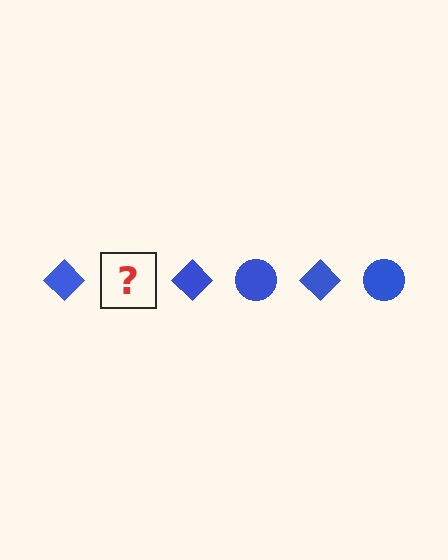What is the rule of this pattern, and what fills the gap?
The rule is that the pattern cycles through diamond, circle shapes in blue. The gap should be filled with a blue circle.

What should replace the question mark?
The question mark should be replaced with a blue circle.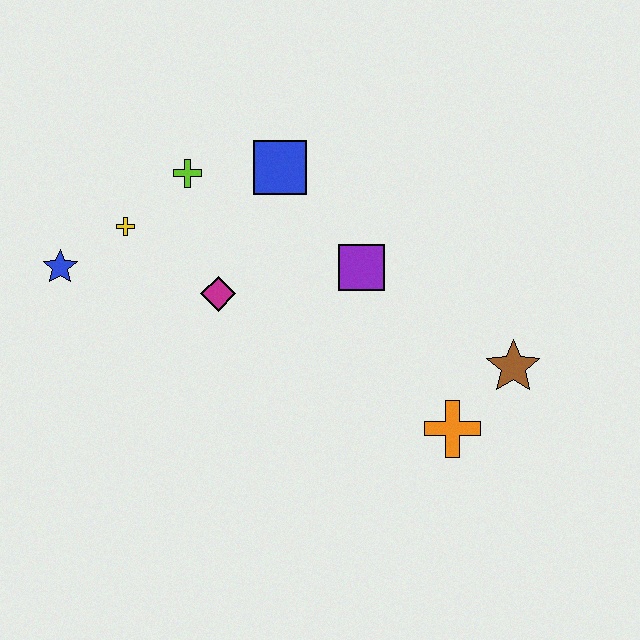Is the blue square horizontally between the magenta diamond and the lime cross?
No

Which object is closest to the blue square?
The lime cross is closest to the blue square.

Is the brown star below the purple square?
Yes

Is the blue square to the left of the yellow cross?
No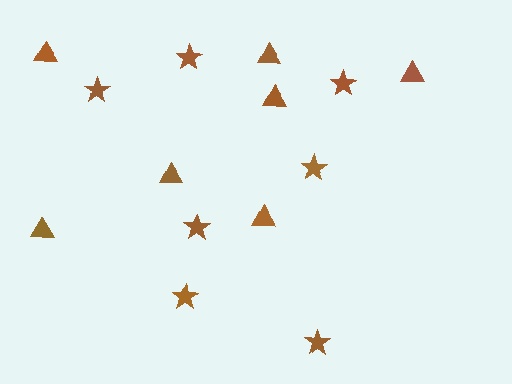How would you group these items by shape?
There are 2 groups: one group of stars (7) and one group of triangles (7).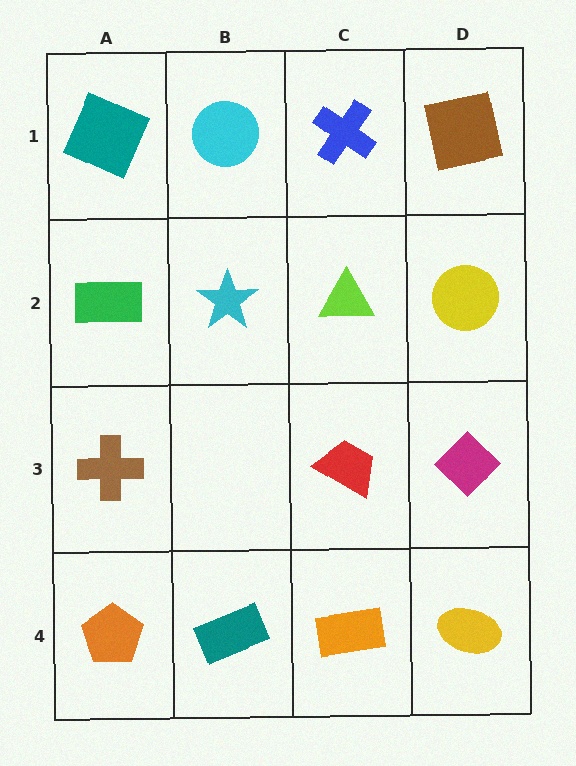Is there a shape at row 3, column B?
No, that cell is empty.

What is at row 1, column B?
A cyan circle.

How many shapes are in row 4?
4 shapes.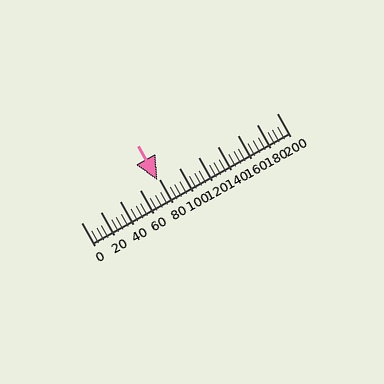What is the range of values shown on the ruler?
The ruler shows values from 0 to 200.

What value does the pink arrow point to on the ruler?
The pink arrow points to approximately 78.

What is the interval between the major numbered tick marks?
The major tick marks are spaced 20 units apart.